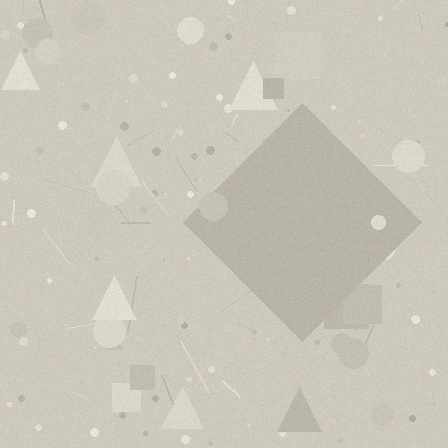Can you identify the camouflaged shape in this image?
The camouflaged shape is a diamond.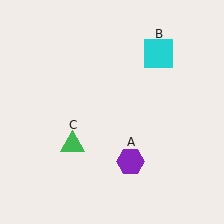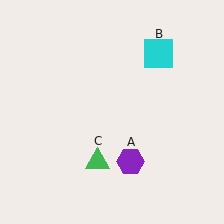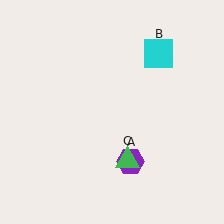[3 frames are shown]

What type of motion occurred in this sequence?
The green triangle (object C) rotated counterclockwise around the center of the scene.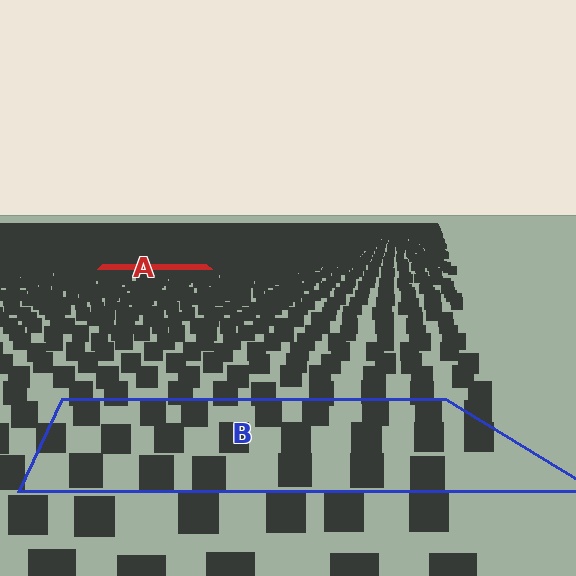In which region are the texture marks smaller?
The texture marks are smaller in region A, because it is farther away.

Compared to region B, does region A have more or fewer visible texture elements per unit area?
Region A has more texture elements per unit area — they are packed more densely because it is farther away.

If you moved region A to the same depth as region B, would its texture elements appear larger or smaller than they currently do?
They would appear larger. At a closer depth, the same texture elements are projected at a bigger on-screen size.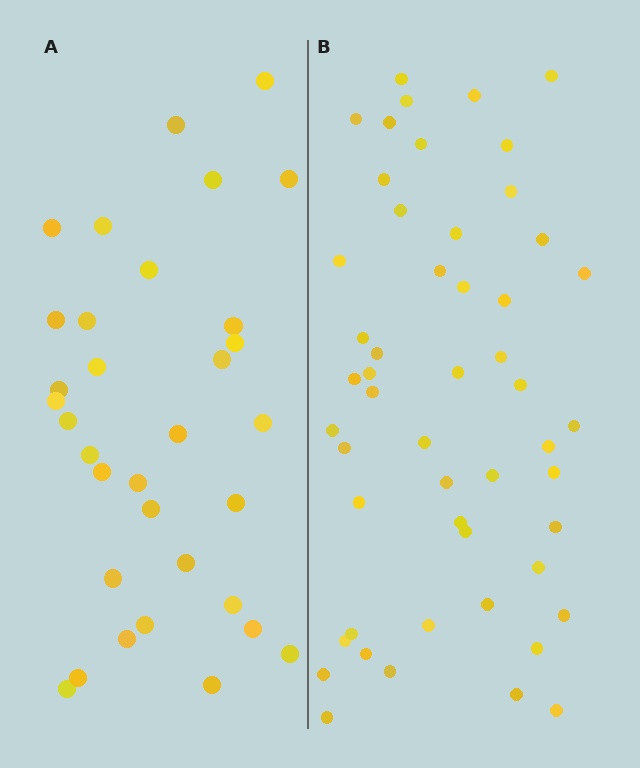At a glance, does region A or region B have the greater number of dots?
Region B (the right region) has more dots.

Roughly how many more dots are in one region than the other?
Region B has approximately 20 more dots than region A.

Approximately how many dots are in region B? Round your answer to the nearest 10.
About 50 dots. (The exact count is 51, which rounds to 50.)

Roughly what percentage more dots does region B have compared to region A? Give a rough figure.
About 55% more.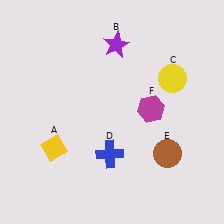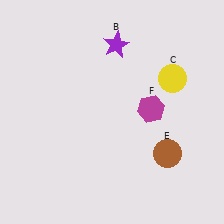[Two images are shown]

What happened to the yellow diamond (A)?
The yellow diamond (A) was removed in Image 2. It was in the bottom-left area of Image 1.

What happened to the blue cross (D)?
The blue cross (D) was removed in Image 2. It was in the bottom-left area of Image 1.